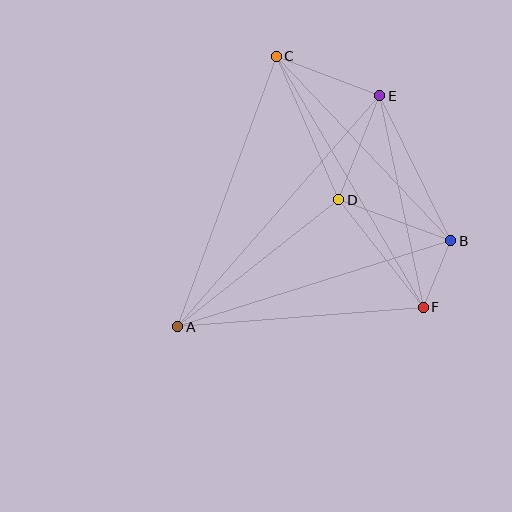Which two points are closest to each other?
Points B and F are closest to each other.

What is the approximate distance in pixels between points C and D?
The distance between C and D is approximately 156 pixels.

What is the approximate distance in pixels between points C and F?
The distance between C and F is approximately 291 pixels.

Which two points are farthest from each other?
Points A and E are farthest from each other.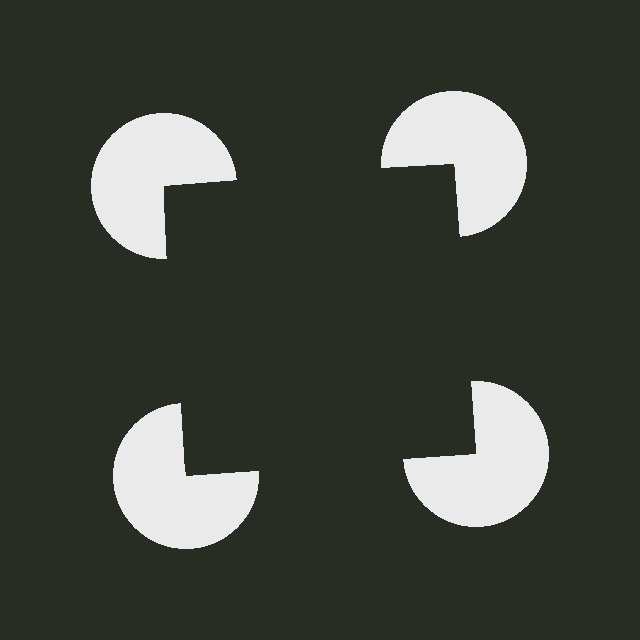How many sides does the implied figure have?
4 sides.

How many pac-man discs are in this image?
There are 4 — one at each vertex of the illusory square.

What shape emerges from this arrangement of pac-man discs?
An illusory square — its edges are inferred from the aligned wedge cuts in the pac-man discs, not physically drawn.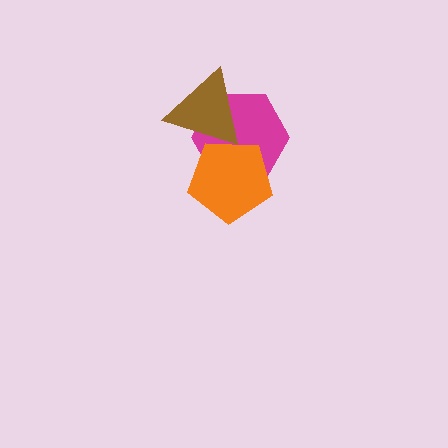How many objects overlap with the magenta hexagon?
2 objects overlap with the magenta hexagon.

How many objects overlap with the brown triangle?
2 objects overlap with the brown triangle.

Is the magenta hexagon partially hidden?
Yes, it is partially covered by another shape.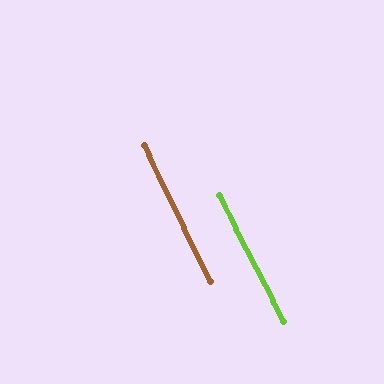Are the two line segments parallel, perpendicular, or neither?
Parallel — their directions differ by only 0.8°.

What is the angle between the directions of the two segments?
Approximately 1 degree.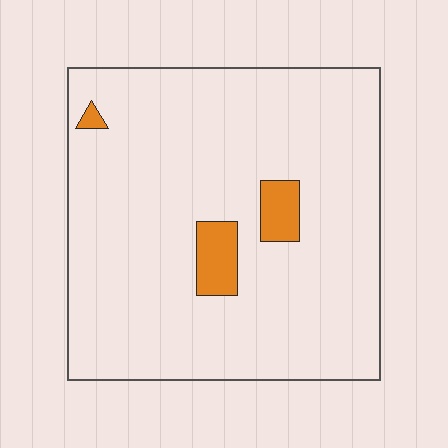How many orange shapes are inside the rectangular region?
3.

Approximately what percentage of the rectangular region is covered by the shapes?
Approximately 5%.